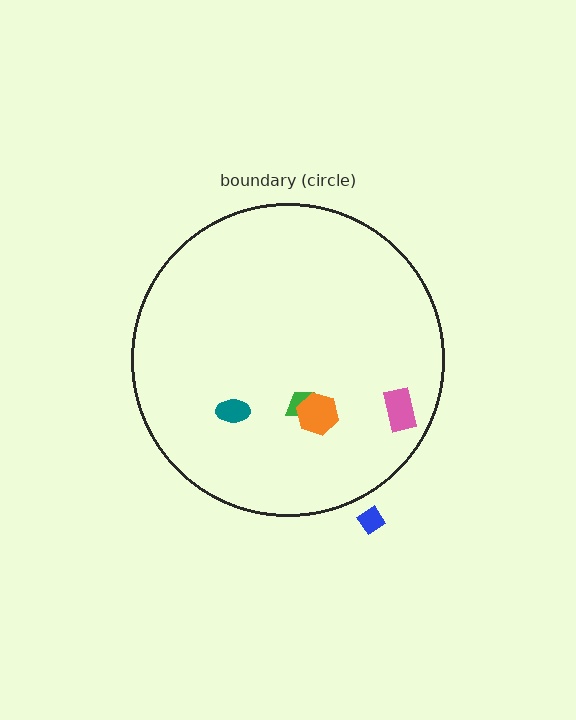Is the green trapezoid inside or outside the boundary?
Inside.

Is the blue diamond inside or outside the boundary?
Outside.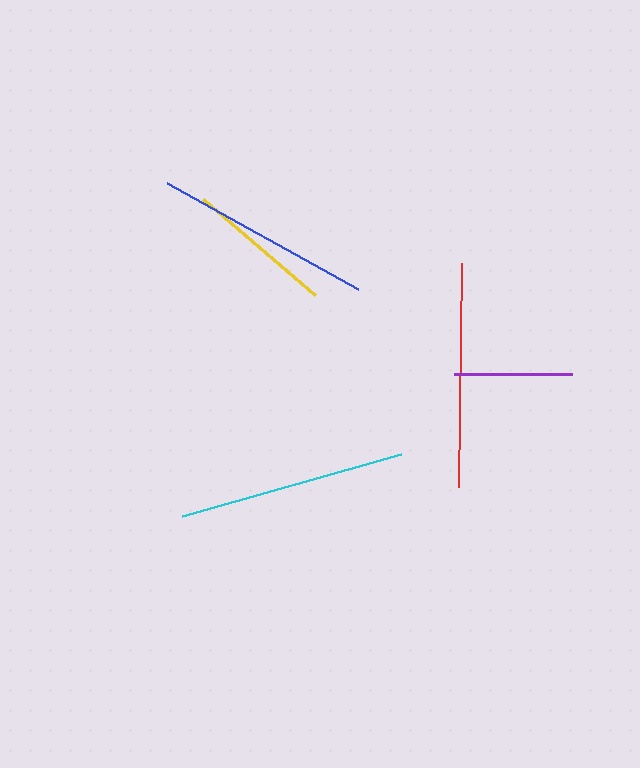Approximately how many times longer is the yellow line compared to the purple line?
The yellow line is approximately 1.3 times the length of the purple line.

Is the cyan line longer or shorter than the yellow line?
The cyan line is longer than the yellow line.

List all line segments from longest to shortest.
From longest to shortest: cyan, red, blue, yellow, purple.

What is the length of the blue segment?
The blue segment is approximately 218 pixels long.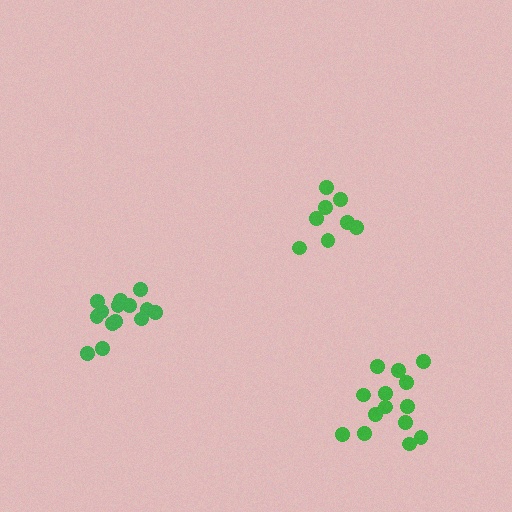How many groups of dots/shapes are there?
There are 3 groups.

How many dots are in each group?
Group 1: 8 dots, Group 2: 14 dots, Group 3: 14 dots (36 total).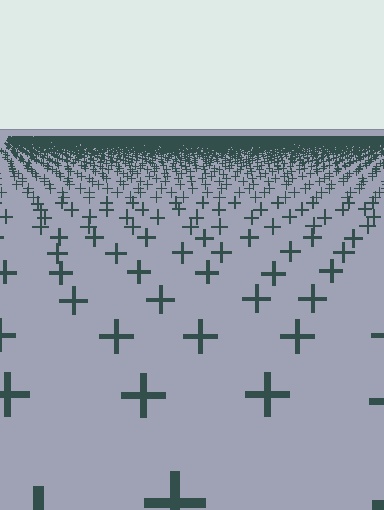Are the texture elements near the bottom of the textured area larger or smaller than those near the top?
Larger. Near the bottom, elements are closer to the viewer and appear at a bigger on-screen size.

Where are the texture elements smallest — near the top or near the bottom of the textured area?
Near the top.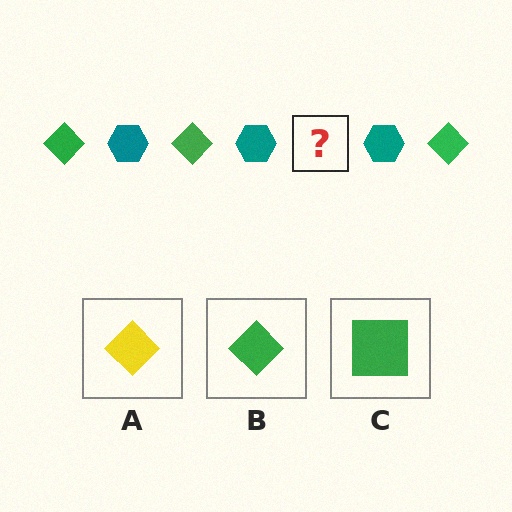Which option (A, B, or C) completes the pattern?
B.